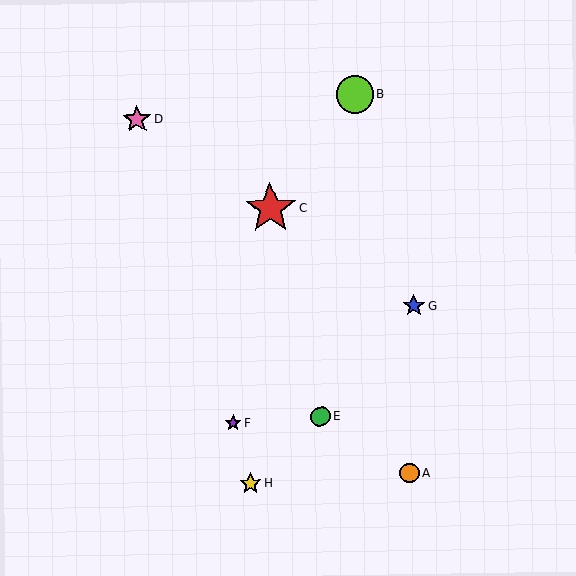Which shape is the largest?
The red star (labeled C) is the largest.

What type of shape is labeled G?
Shape G is a blue star.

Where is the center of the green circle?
The center of the green circle is at (320, 416).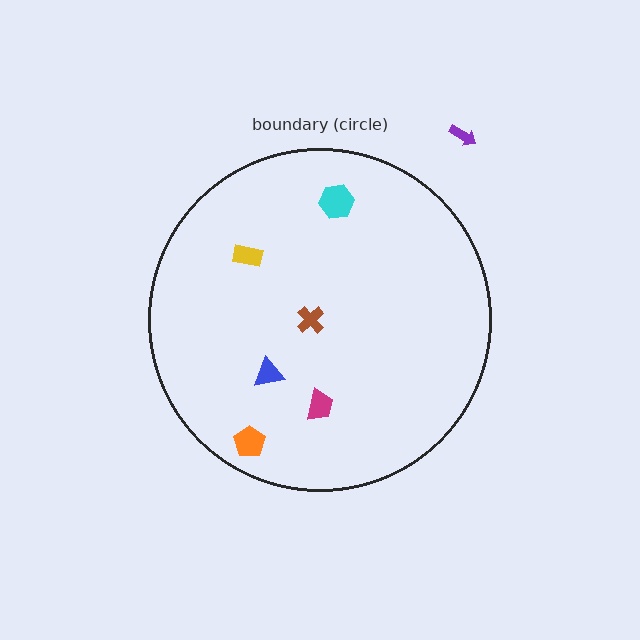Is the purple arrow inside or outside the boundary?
Outside.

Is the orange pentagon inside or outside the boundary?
Inside.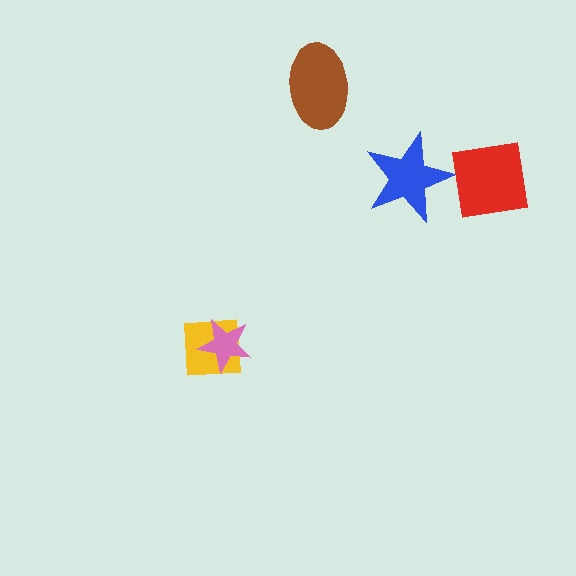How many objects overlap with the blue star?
0 objects overlap with the blue star.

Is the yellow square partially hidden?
Yes, it is partially covered by another shape.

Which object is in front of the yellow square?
The pink star is in front of the yellow square.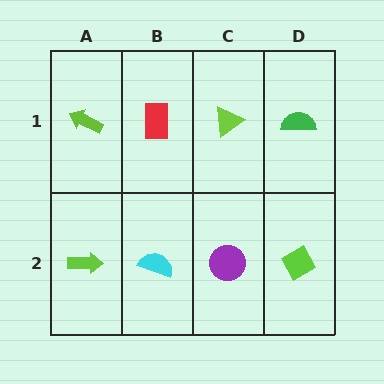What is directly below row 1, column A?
A lime arrow.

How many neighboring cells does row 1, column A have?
2.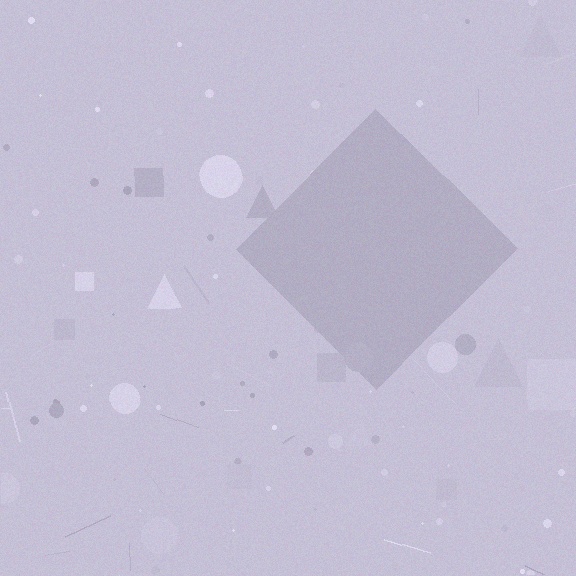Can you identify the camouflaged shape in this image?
The camouflaged shape is a diamond.